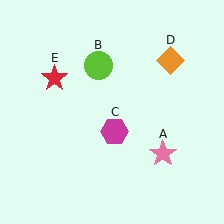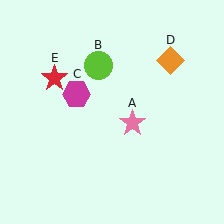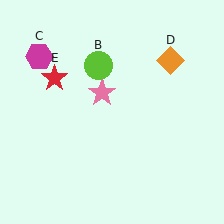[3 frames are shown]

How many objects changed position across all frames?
2 objects changed position: pink star (object A), magenta hexagon (object C).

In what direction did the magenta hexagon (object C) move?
The magenta hexagon (object C) moved up and to the left.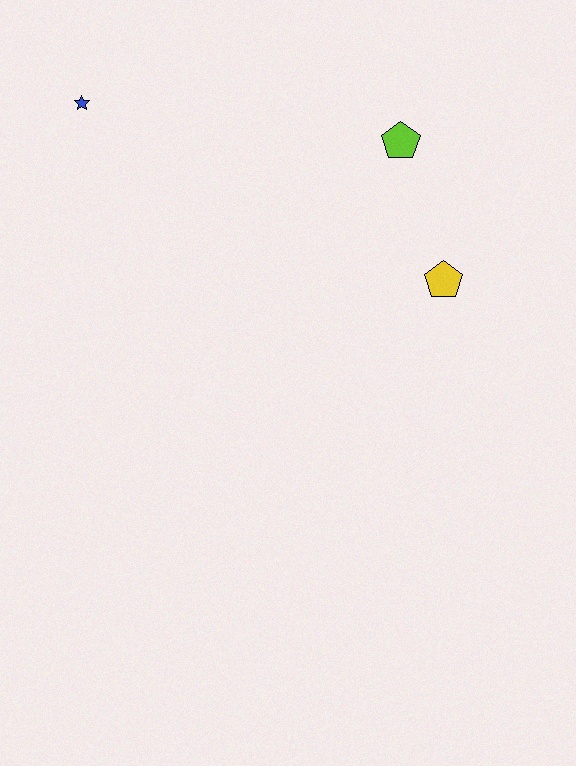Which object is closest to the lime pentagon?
The yellow pentagon is closest to the lime pentagon.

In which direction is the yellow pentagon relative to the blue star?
The yellow pentagon is to the right of the blue star.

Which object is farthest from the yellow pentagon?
The blue star is farthest from the yellow pentagon.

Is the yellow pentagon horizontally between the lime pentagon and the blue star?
No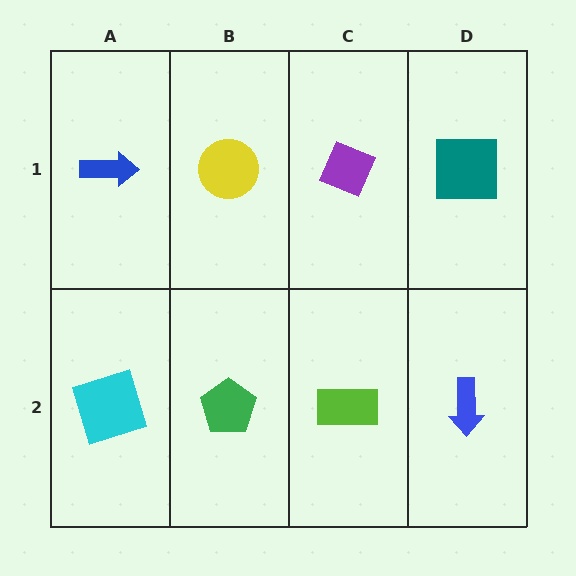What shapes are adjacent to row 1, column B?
A green pentagon (row 2, column B), a blue arrow (row 1, column A), a purple diamond (row 1, column C).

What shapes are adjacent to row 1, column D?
A blue arrow (row 2, column D), a purple diamond (row 1, column C).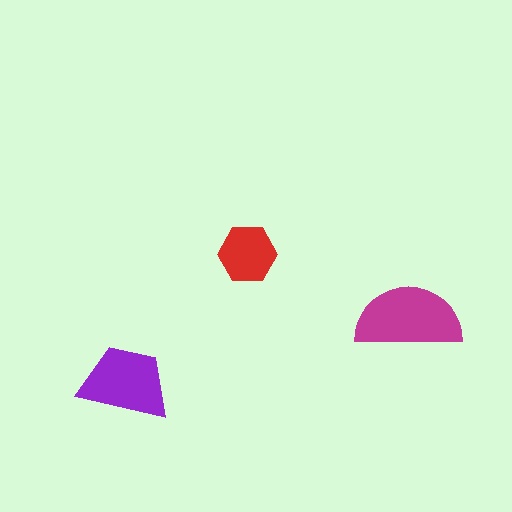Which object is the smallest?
The red hexagon.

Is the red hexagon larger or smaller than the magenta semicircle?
Smaller.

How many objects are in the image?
There are 3 objects in the image.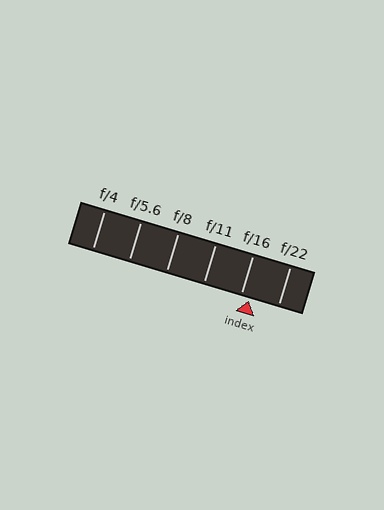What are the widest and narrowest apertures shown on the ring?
The widest aperture shown is f/4 and the narrowest is f/22.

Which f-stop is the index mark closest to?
The index mark is closest to f/16.